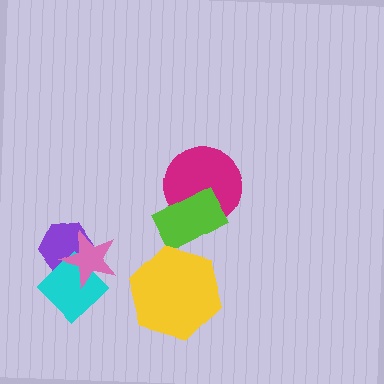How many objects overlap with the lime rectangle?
1 object overlaps with the lime rectangle.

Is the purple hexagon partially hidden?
Yes, it is partially covered by another shape.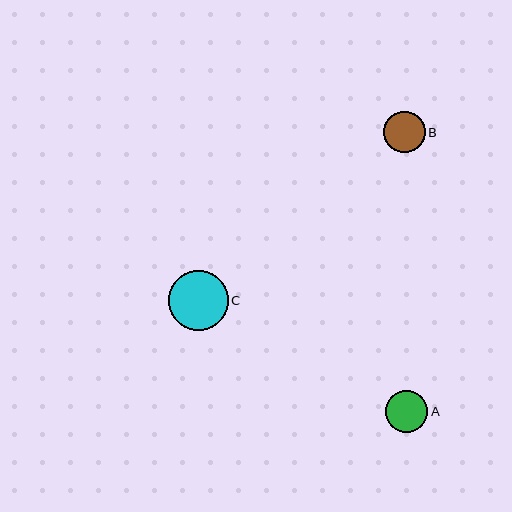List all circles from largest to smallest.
From largest to smallest: C, A, B.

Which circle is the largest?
Circle C is the largest with a size of approximately 60 pixels.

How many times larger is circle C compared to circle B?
Circle C is approximately 1.4 times the size of circle B.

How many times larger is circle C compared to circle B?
Circle C is approximately 1.4 times the size of circle B.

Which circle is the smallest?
Circle B is the smallest with a size of approximately 42 pixels.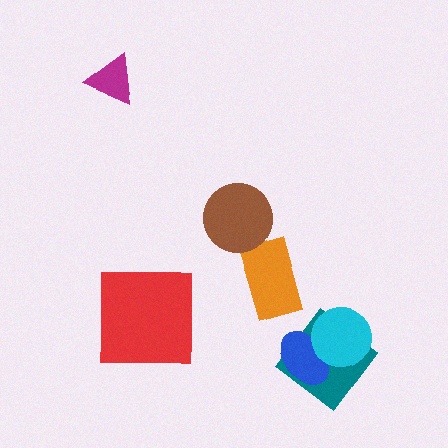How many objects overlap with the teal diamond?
2 objects overlap with the teal diamond.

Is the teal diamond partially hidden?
Yes, it is partially covered by another shape.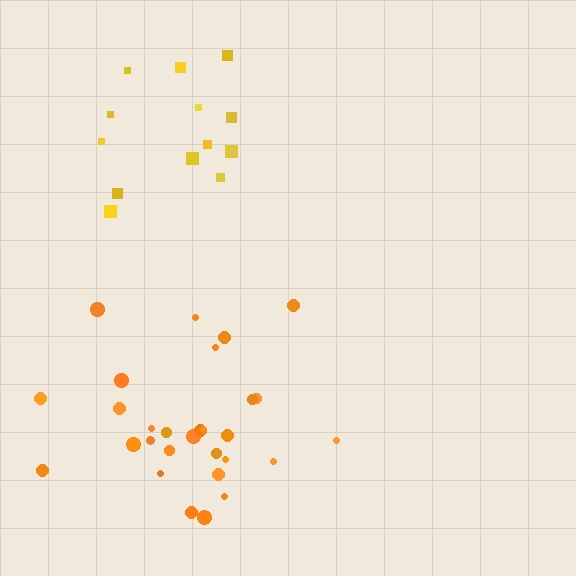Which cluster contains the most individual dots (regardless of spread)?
Orange (29).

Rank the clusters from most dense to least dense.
orange, yellow.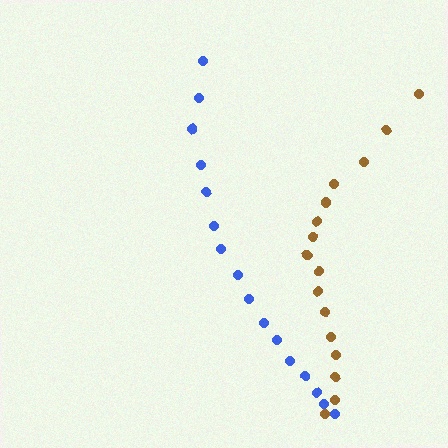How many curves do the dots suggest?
There are 2 distinct paths.